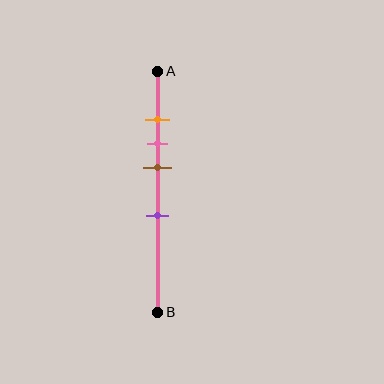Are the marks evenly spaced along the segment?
No, the marks are not evenly spaced.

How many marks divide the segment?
There are 4 marks dividing the segment.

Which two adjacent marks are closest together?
The orange and pink marks are the closest adjacent pair.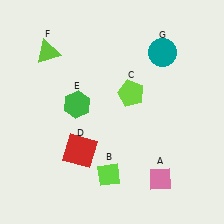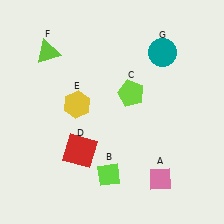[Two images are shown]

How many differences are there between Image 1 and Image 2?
There is 1 difference between the two images.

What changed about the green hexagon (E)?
In Image 1, E is green. In Image 2, it changed to yellow.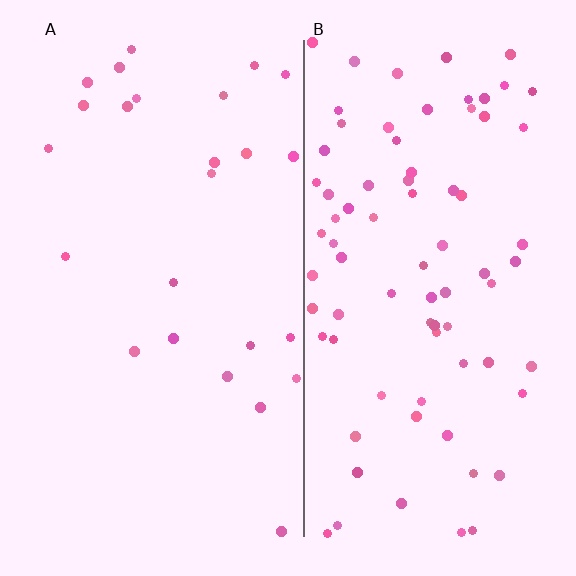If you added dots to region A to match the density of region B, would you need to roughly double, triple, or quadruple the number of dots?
Approximately triple.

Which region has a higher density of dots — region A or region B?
B (the right).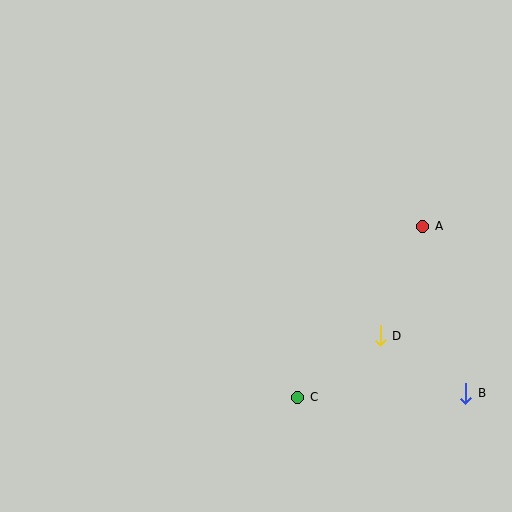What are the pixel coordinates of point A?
Point A is at (423, 226).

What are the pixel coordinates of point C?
Point C is at (298, 397).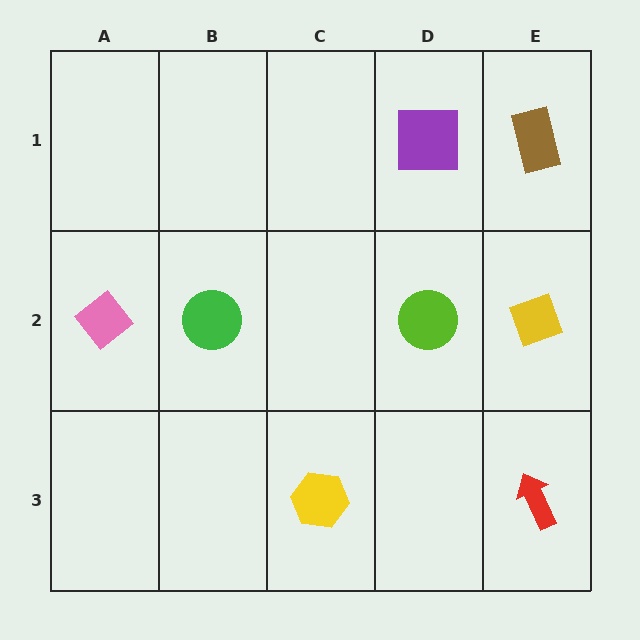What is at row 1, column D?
A purple square.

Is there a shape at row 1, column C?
No, that cell is empty.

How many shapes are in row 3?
2 shapes.